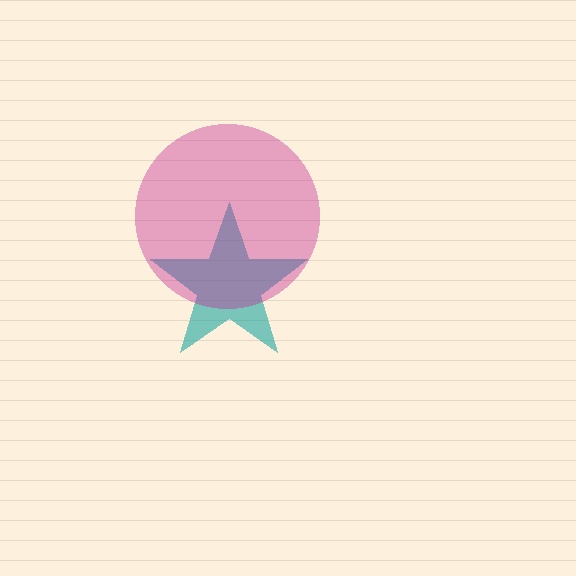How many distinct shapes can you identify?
There are 2 distinct shapes: a teal star, a magenta circle.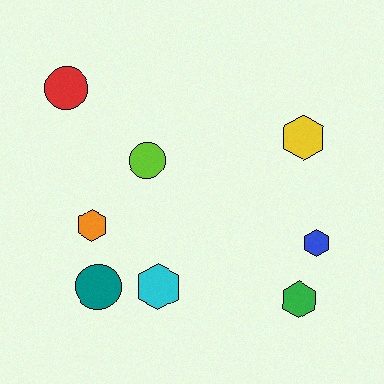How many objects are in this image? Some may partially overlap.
There are 8 objects.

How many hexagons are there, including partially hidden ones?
There are 5 hexagons.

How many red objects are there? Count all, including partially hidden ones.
There is 1 red object.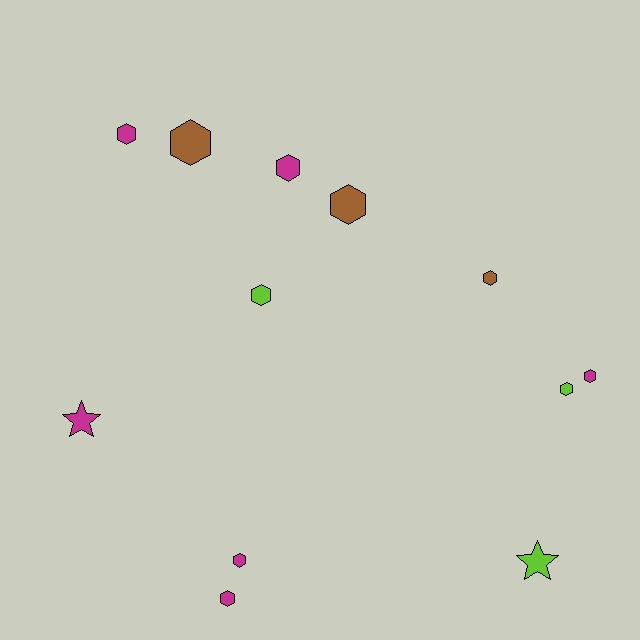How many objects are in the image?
There are 12 objects.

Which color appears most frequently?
Magenta, with 6 objects.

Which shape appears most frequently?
Hexagon, with 10 objects.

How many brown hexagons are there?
There are 3 brown hexagons.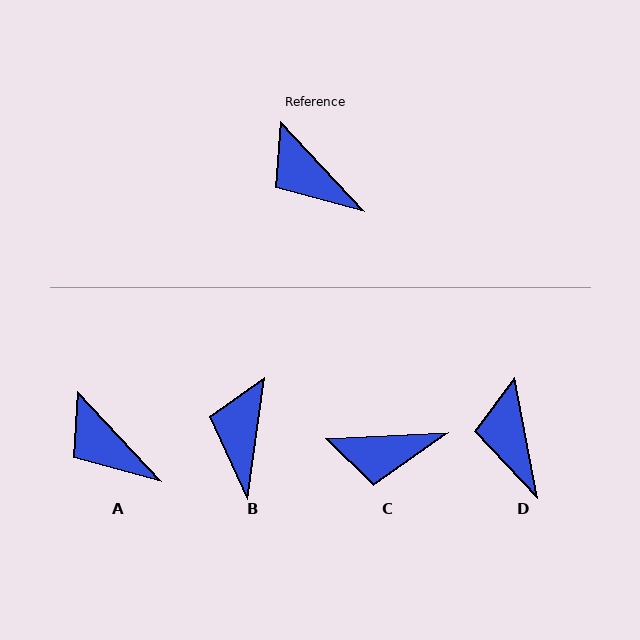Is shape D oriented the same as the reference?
No, it is off by about 32 degrees.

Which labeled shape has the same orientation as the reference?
A.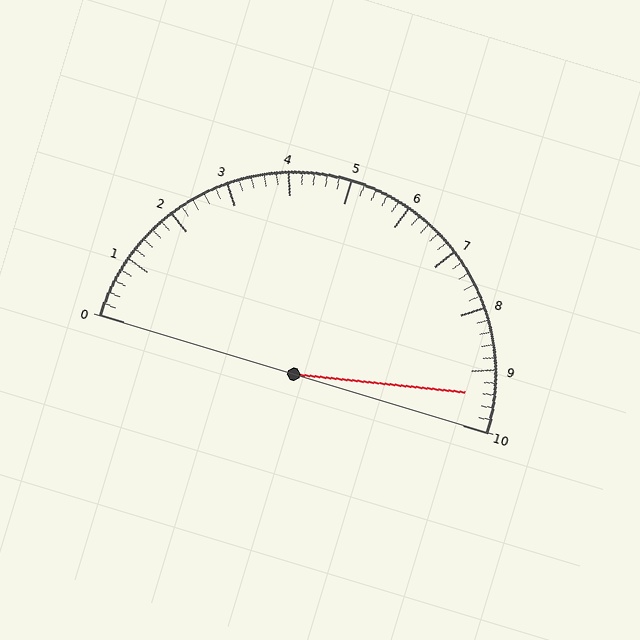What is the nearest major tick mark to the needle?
The nearest major tick mark is 9.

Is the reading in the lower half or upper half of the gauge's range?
The reading is in the upper half of the range (0 to 10).